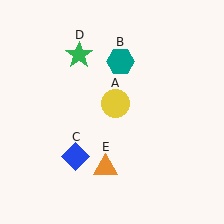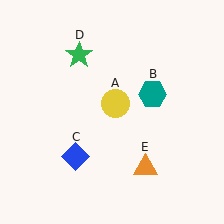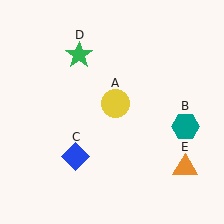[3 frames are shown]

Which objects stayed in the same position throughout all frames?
Yellow circle (object A) and blue diamond (object C) and green star (object D) remained stationary.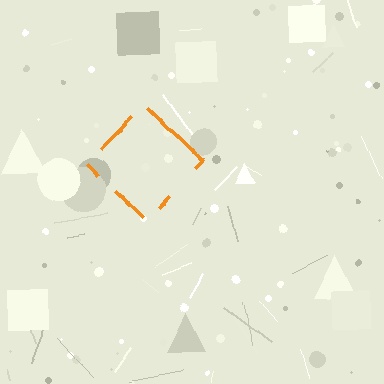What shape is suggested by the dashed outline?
The dashed outline suggests a diamond.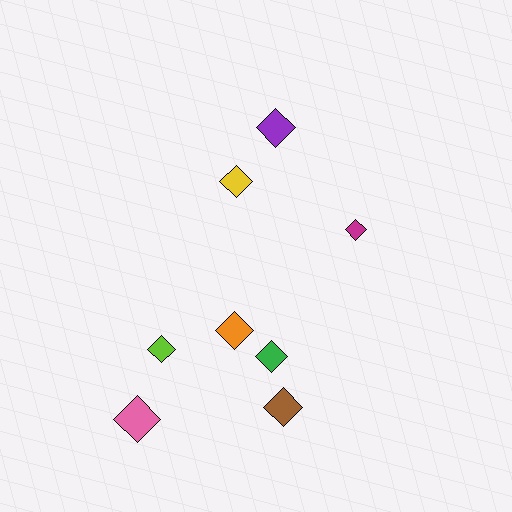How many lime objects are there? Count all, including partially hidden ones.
There is 1 lime object.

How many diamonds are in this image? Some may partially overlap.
There are 8 diamonds.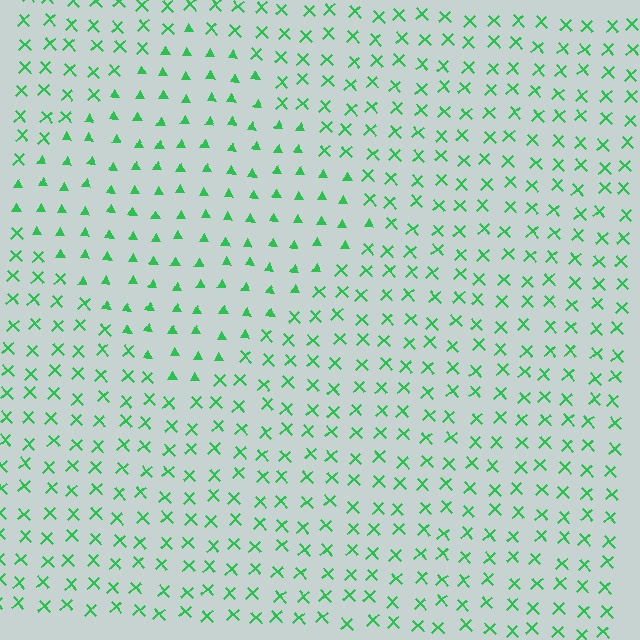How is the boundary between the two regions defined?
The boundary is defined by a change in element shape: triangles inside vs. X marks outside. All elements share the same color and spacing.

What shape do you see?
I see a diamond.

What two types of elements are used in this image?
The image uses triangles inside the diamond region and X marks outside it.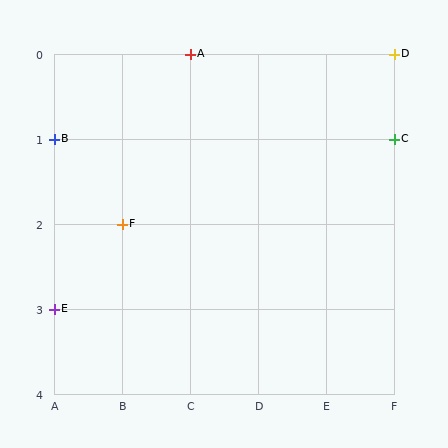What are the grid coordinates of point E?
Point E is at grid coordinates (A, 3).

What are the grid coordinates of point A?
Point A is at grid coordinates (C, 0).